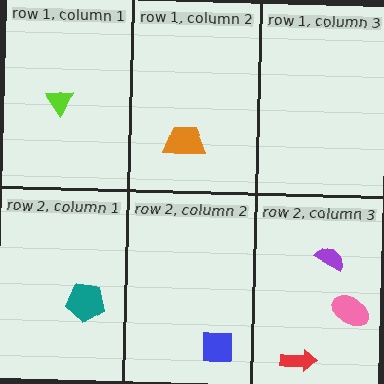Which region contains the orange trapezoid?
The row 1, column 2 region.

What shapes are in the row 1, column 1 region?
The lime triangle.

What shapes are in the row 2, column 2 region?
The blue square.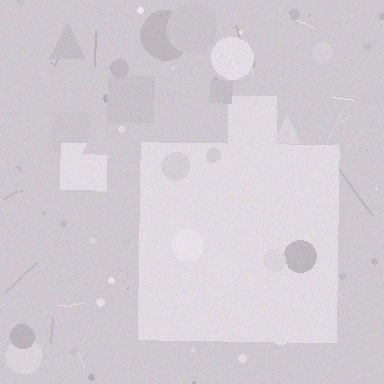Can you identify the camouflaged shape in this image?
The camouflaged shape is a square.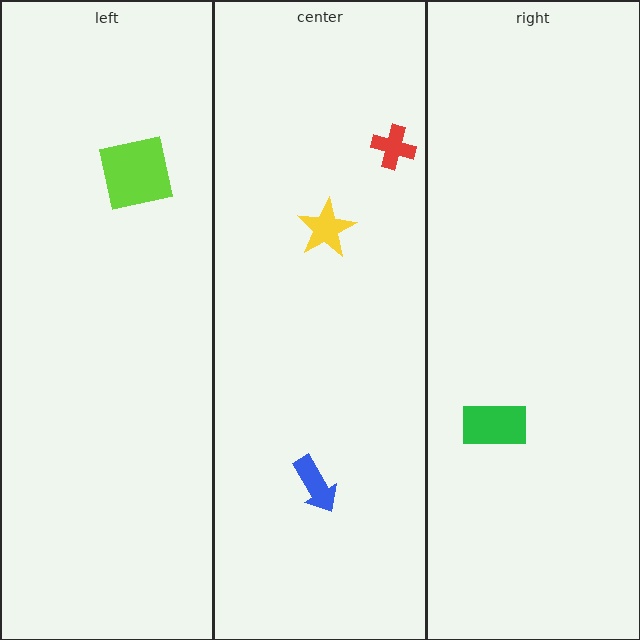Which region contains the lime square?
The left region.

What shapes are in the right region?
The green rectangle.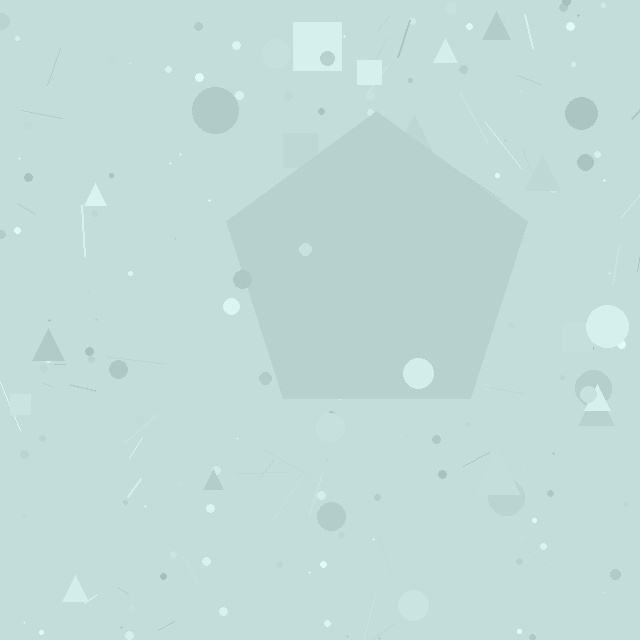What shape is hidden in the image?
A pentagon is hidden in the image.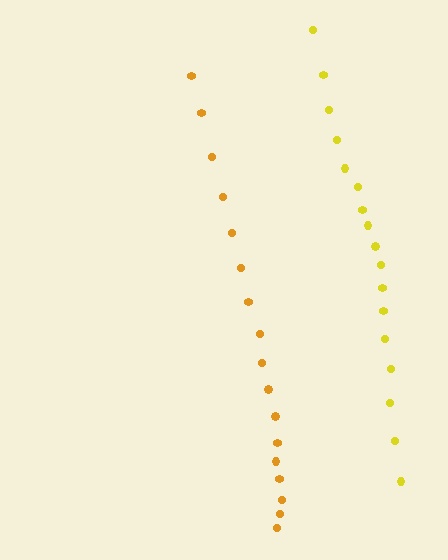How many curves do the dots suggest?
There are 2 distinct paths.